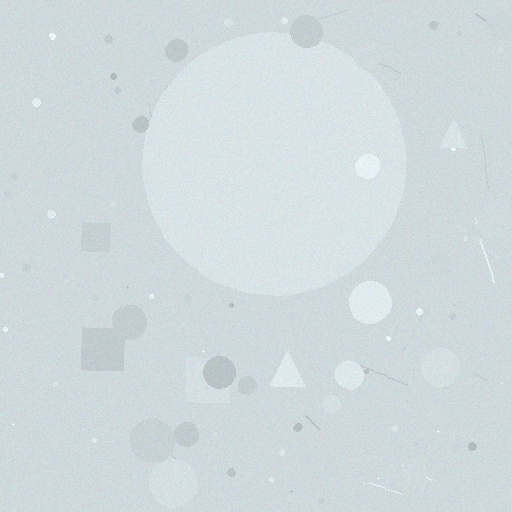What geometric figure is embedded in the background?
A circle is embedded in the background.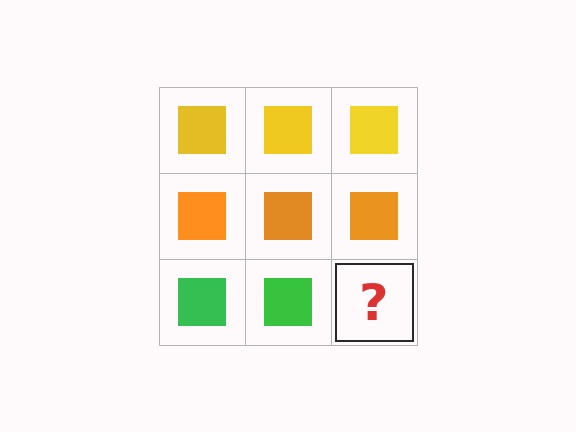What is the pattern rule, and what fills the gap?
The rule is that each row has a consistent color. The gap should be filled with a green square.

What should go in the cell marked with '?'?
The missing cell should contain a green square.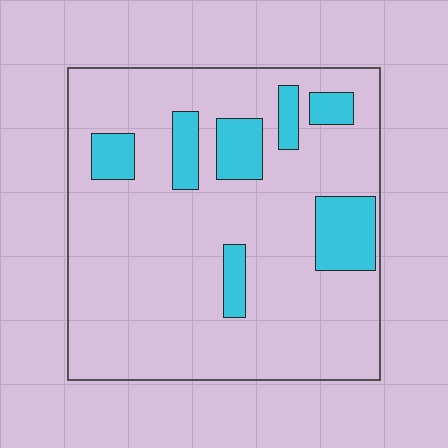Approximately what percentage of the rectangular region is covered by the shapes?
Approximately 15%.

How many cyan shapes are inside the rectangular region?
7.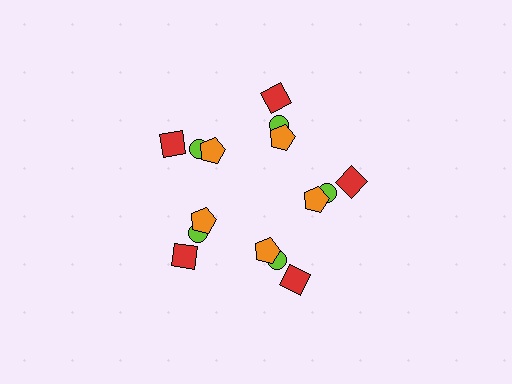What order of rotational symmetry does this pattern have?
This pattern has 5-fold rotational symmetry.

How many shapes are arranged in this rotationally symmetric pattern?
There are 15 shapes, arranged in 5 groups of 3.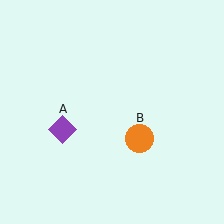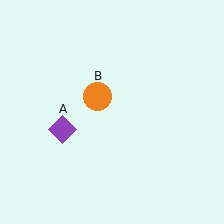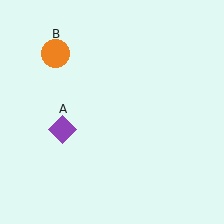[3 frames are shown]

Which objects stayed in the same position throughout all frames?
Purple diamond (object A) remained stationary.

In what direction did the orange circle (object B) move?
The orange circle (object B) moved up and to the left.